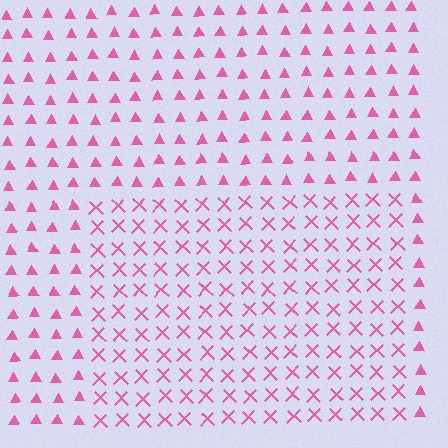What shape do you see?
I see a rectangle.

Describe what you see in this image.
The image is filled with small pink elements arranged in a uniform grid. A rectangle-shaped region contains X marks, while the surrounding area contains triangles. The boundary is defined purely by the change in element shape.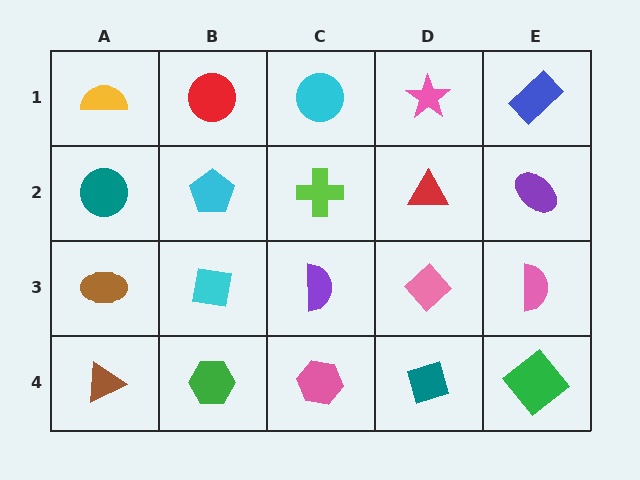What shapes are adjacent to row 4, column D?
A pink diamond (row 3, column D), a pink hexagon (row 4, column C), a green diamond (row 4, column E).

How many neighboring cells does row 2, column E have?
3.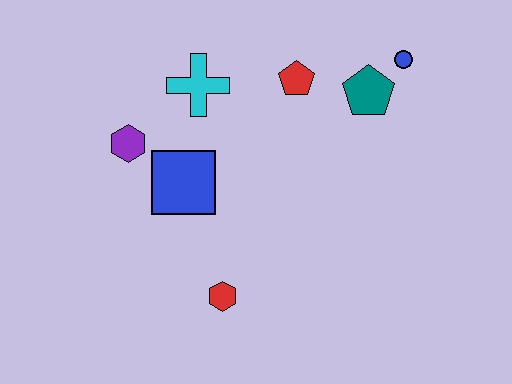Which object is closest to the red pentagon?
The teal pentagon is closest to the red pentagon.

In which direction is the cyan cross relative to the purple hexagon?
The cyan cross is to the right of the purple hexagon.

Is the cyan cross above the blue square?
Yes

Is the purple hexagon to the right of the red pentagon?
No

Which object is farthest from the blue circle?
The red hexagon is farthest from the blue circle.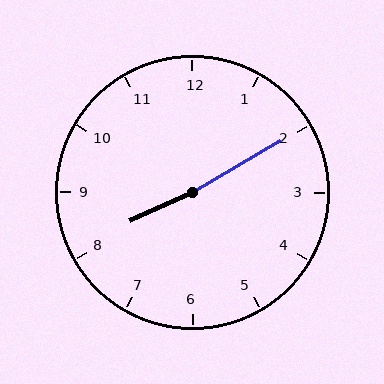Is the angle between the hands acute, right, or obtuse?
It is obtuse.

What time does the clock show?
8:10.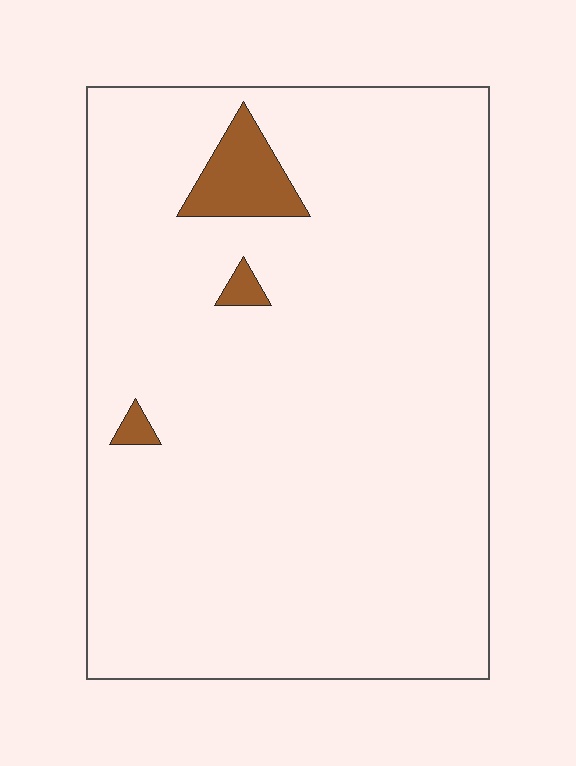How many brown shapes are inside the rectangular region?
3.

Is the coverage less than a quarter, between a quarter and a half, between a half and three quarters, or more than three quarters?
Less than a quarter.